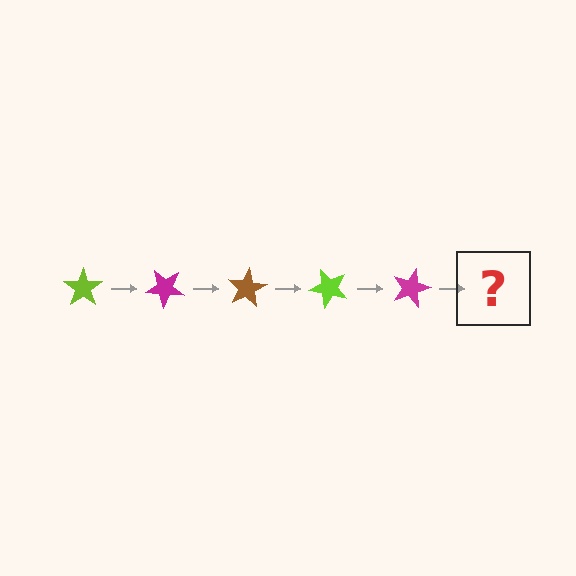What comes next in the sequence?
The next element should be a brown star, rotated 200 degrees from the start.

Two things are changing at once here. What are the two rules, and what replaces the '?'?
The two rules are that it rotates 40 degrees each step and the color cycles through lime, magenta, and brown. The '?' should be a brown star, rotated 200 degrees from the start.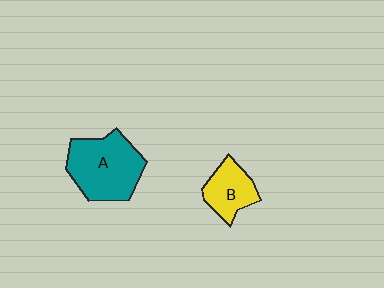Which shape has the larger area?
Shape A (teal).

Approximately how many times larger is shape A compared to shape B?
Approximately 1.9 times.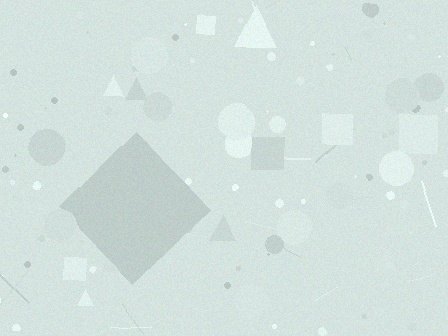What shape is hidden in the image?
A diamond is hidden in the image.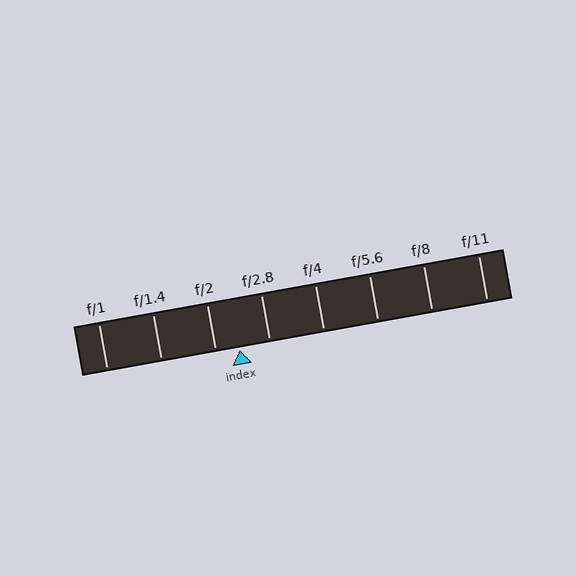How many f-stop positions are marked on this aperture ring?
There are 8 f-stop positions marked.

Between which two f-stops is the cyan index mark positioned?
The index mark is between f/2 and f/2.8.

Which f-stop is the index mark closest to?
The index mark is closest to f/2.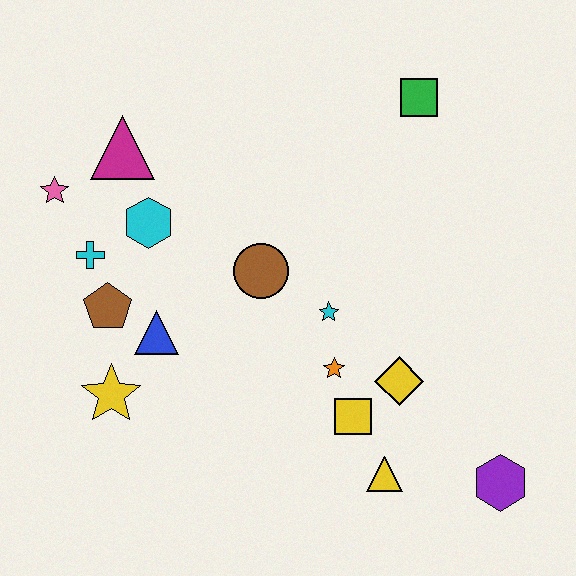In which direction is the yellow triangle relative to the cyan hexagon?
The yellow triangle is below the cyan hexagon.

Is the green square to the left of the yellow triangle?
No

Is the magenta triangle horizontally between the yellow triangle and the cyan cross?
Yes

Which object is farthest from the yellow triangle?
The pink star is farthest from the yellow triangle.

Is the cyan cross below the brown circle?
No